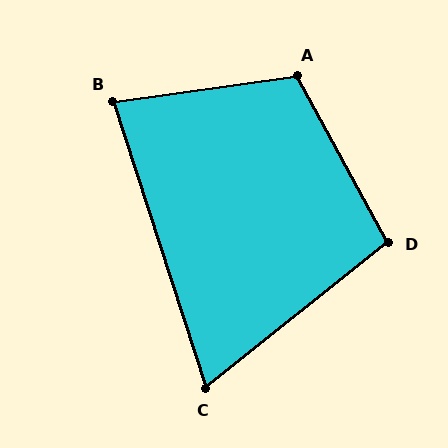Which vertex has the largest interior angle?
A, at approximately 111 degrees.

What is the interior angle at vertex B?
Approximately 80 degrees (acute).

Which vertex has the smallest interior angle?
C, at approximately 69 degrees.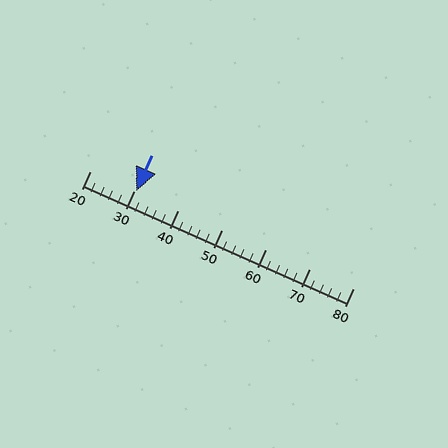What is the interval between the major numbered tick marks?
The major tick marks are spaced 10 units apart.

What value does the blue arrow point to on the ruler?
The blue arrow points to approximately 30.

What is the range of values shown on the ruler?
The ruler shows values from 20 to 80.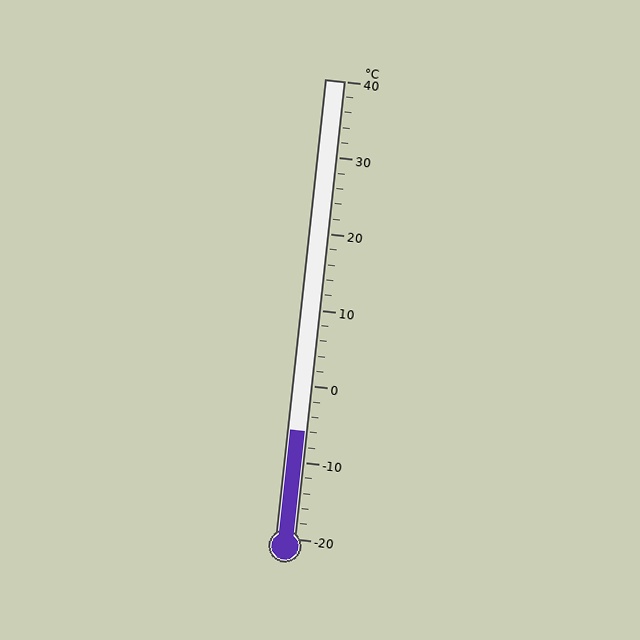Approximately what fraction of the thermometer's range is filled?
The thermometer is filled to approximately 25% of its range.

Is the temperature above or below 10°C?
The temperature is below 10°C.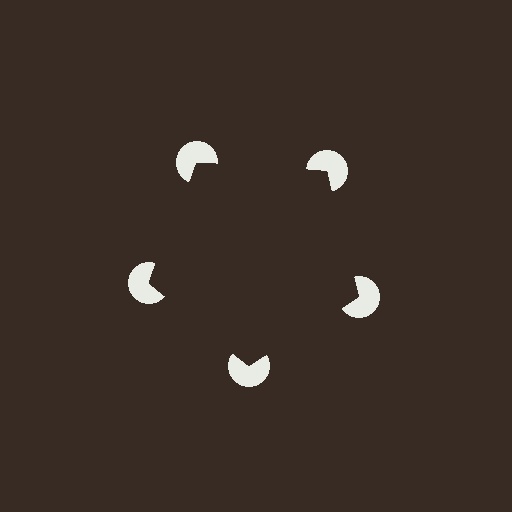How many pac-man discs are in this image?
There are 5 — one at each vertex of the illusory pentagon.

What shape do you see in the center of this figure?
An illusory pentagon — its edges are inferred from the aligned wedge cuts in the pac-man discs, not physically drawn.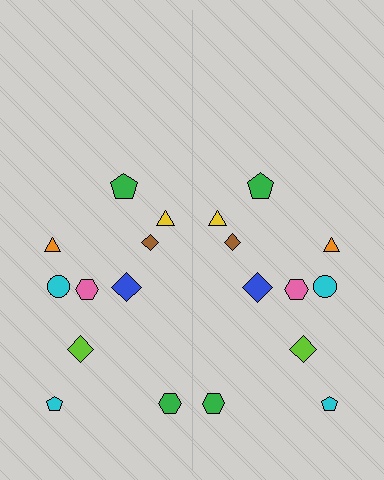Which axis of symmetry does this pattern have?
The pattern has a vertical axis of symmetry running through the center of the image.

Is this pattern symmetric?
Yes, this pattern has bilateral (reflection) symmetry.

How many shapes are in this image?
There are 20 shapes in this image.